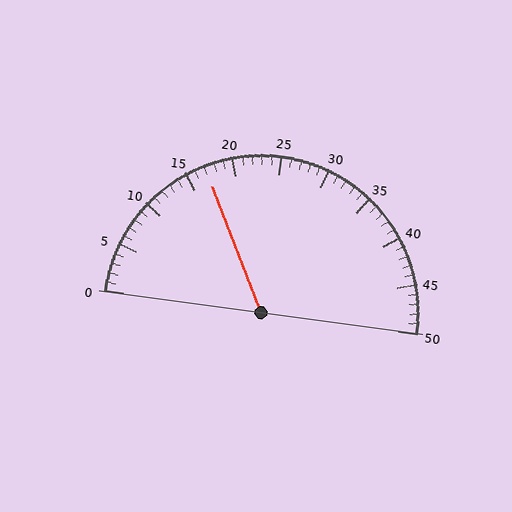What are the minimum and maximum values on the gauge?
The gauge ranges from 0 to 50.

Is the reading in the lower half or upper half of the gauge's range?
The reading is in the lower half of the range (0 to 50).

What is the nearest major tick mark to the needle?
The nearest major tick mark is 15.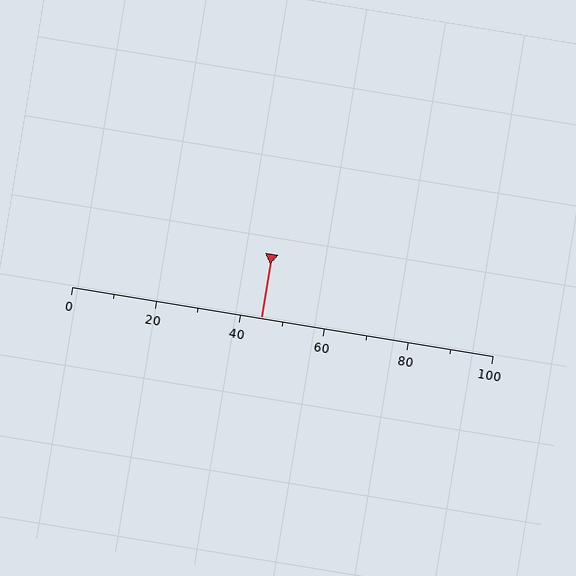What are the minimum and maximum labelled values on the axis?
The axis runs from 0 to 100.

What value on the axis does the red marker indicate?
The marker indicates approximately 45.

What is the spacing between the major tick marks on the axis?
The major ticks are spaced 20 apart.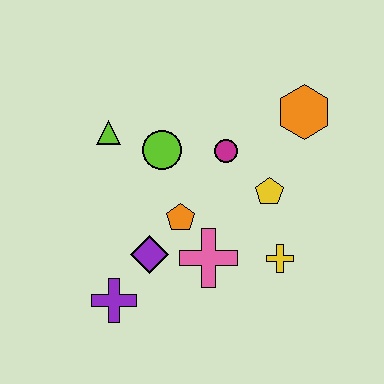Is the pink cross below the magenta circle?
Yes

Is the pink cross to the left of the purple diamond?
No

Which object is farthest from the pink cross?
The orange hexagon is farthest from the pink cross.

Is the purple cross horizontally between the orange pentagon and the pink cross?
No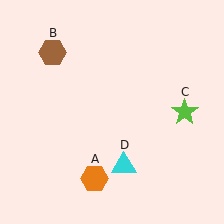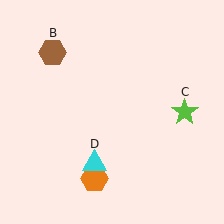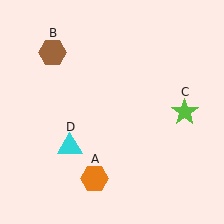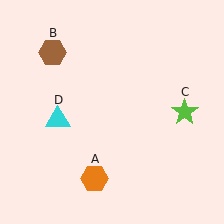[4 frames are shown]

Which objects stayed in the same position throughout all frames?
Orange hexagon (object A) and brown hexagon (object B) and lime star (object C) remained stationary.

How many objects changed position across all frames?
1 object changed position: cyan triangle (object D).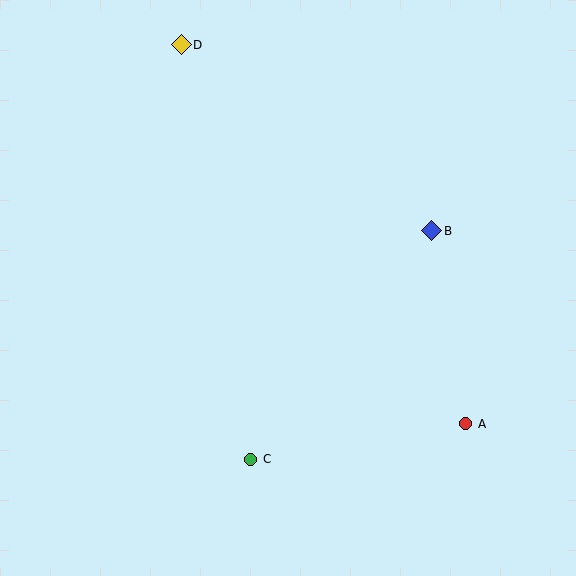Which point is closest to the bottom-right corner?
Point A is closest to the bottom-right corner.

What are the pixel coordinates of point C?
Point C is at (251, 459).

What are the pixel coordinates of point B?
Point B is at (431, 231).